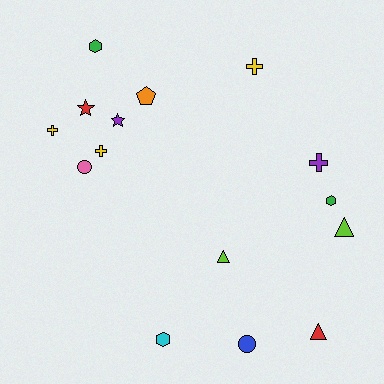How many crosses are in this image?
There are 4 crosses.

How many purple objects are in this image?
There are 2 purple objects.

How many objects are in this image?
There are 15 objects.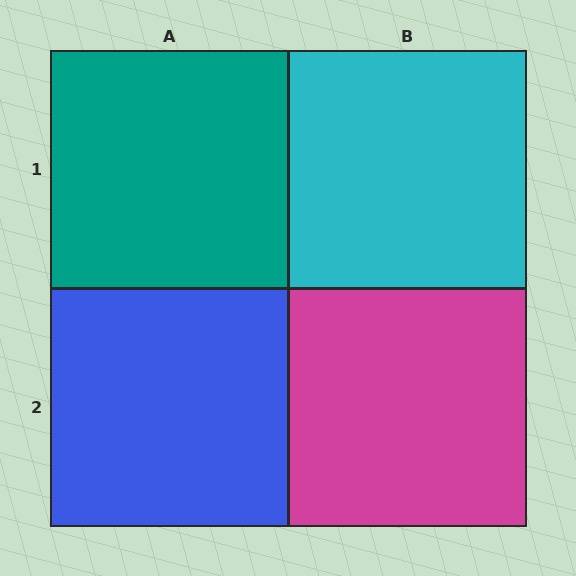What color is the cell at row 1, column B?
Cyan.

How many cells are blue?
1 cell is blue.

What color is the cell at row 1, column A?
Teal.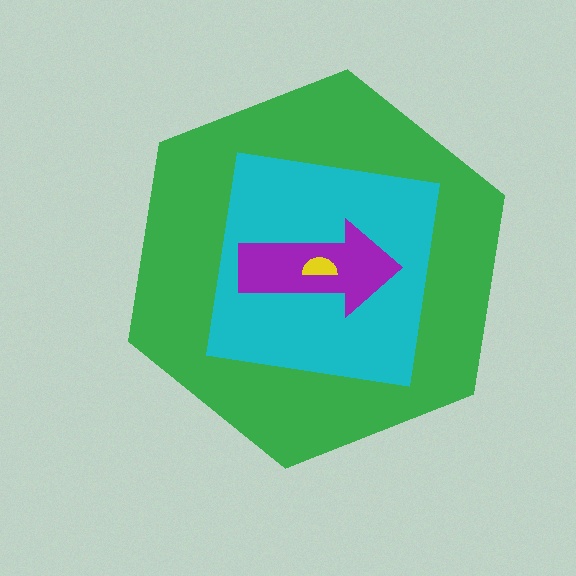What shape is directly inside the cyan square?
The purple arrow.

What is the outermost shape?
The green hexagon.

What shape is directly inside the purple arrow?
The yellow semicircle.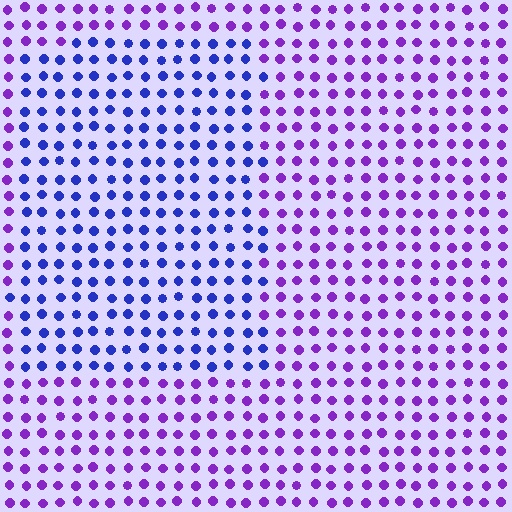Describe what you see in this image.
The image is filled with small purple elements in a uniform arrangement. A rectangle-shaped region is visible where the elements are tinted to a slightly different hue, forming a subtle color boundary.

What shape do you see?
I see a rectangle.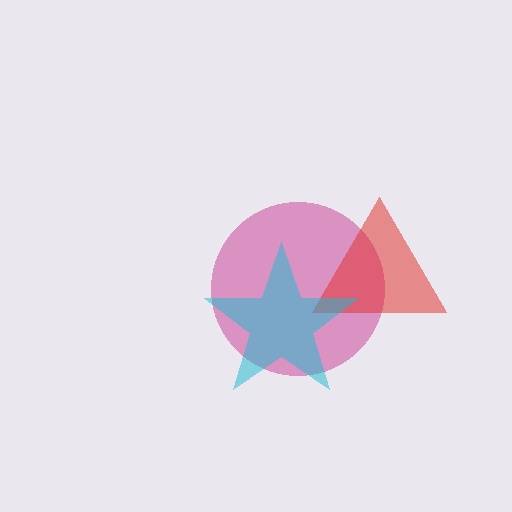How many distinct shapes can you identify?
There are 3 distinct shapes: a magenta circle, a red triangle, a cyan star.